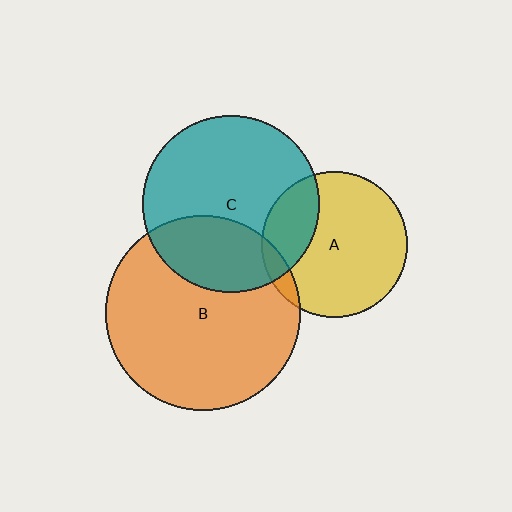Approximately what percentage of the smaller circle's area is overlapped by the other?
Approximately 25%.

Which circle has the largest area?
Circle B (orange).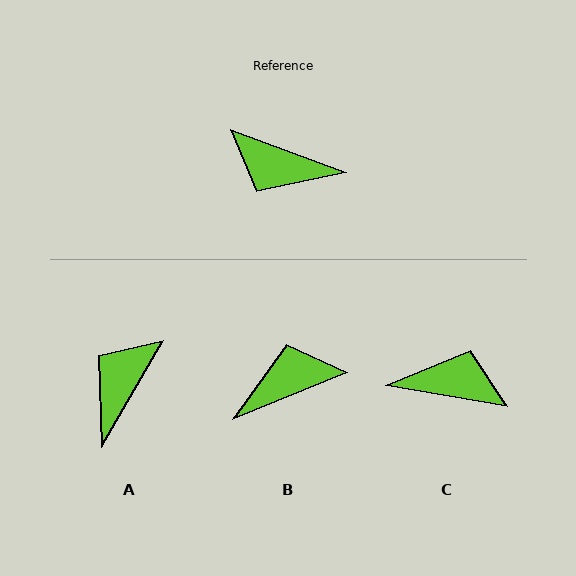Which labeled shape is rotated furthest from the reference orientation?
C, about 170 degrees away.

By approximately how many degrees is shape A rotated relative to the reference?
Approximately 100 degrees clockwise.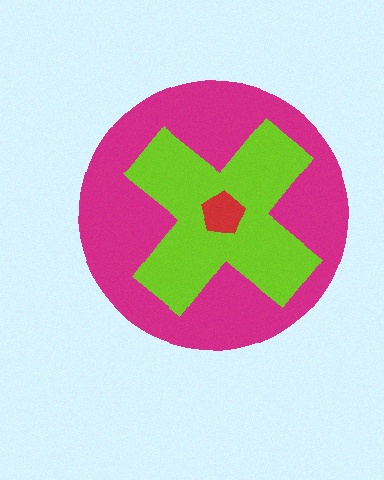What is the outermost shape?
The magenta circle.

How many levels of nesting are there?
3.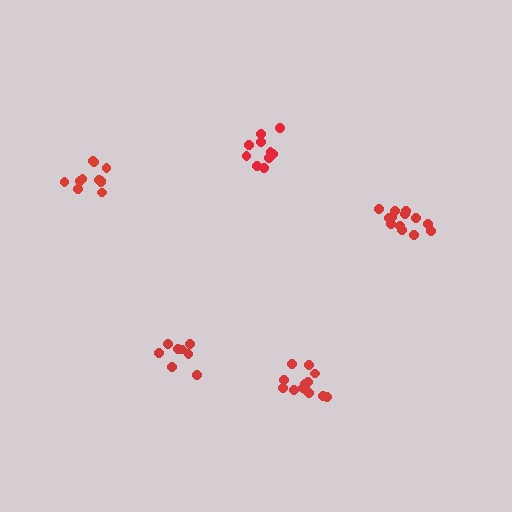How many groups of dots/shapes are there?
There are 5 groups.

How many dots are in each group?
Group 1: 10 dots, Group 2: 8 dots, Group 3: 13 dots, Group 4: 13 dots, Group 5: 12 dots (56 total).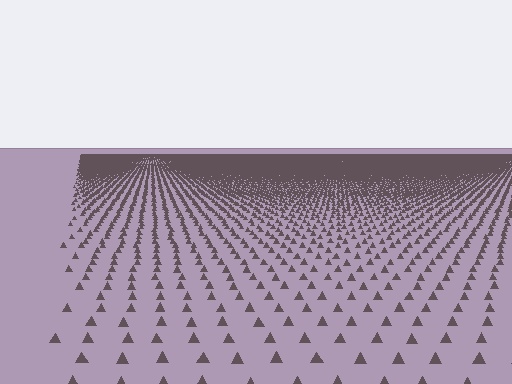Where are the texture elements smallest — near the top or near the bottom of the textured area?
Near the top.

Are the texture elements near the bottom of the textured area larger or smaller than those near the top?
Larger. Near the bottom, elements are closer to the viewer and appear at a bigger on-screen size.